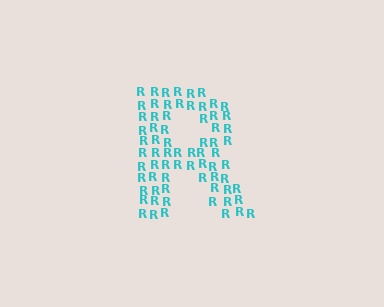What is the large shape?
The large shape is the letter R.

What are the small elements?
The small elements are letter R's.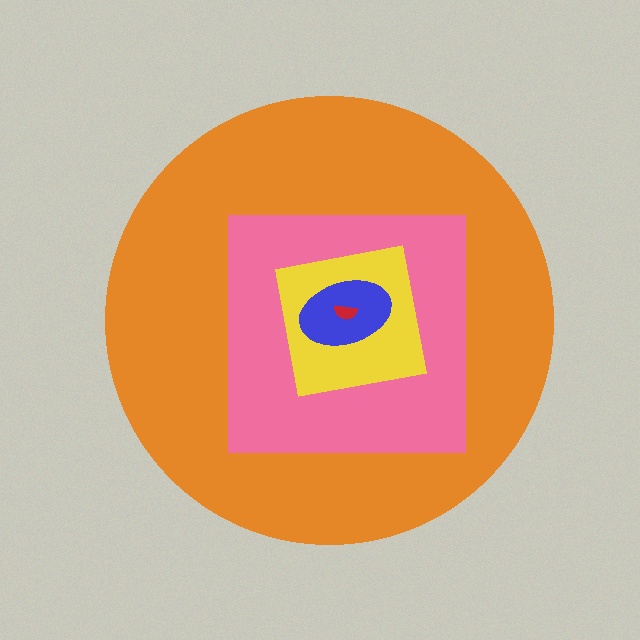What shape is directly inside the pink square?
The yellow square.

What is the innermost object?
The red semicircle.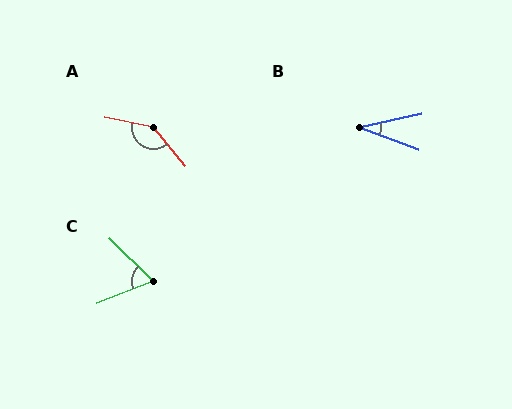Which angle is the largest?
A, at approximately 141 degrees.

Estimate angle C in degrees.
Approximately 66 degrees.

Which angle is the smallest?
B, at approximately 33 degrees.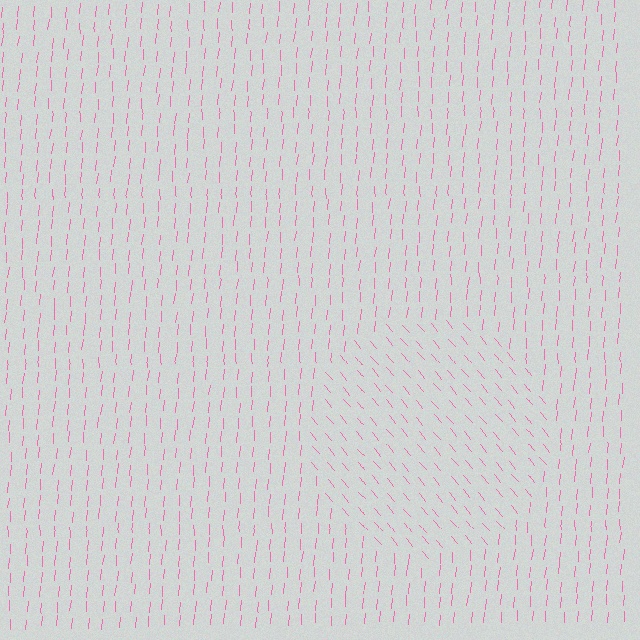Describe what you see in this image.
The image is filled with small pink line segments. A circle region in the image has lines oriented differently from the surrounding lines, creating a visible texture boundary.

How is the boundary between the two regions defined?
The boundary is defined purely by a change in line orientation (approximately 45 degrees difference). All lines are the same color and thickness.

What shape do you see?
I see a circle.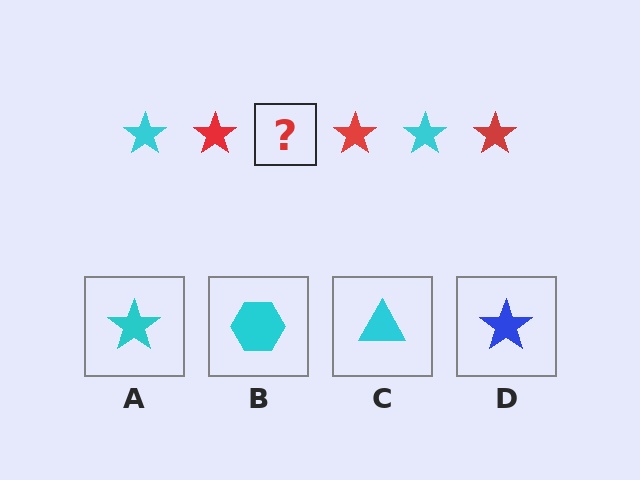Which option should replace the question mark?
Option A.